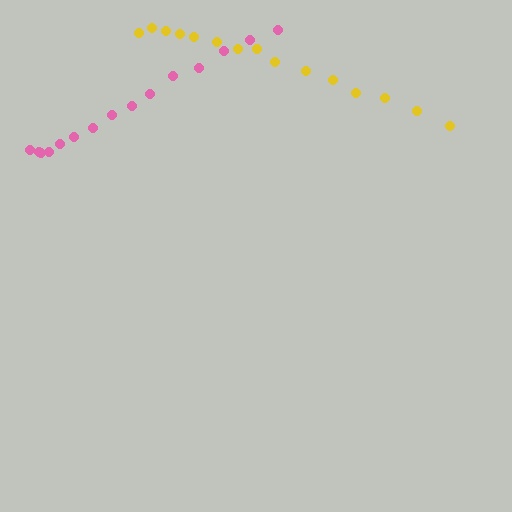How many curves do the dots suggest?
There are 2 distinct paths.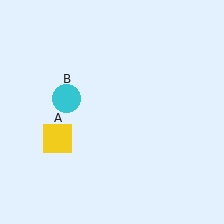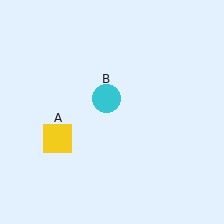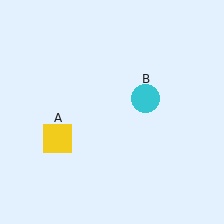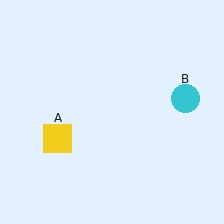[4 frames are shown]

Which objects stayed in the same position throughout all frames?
Yellow square (object A) remained stationary.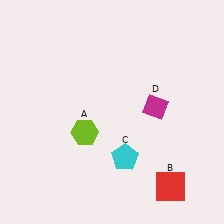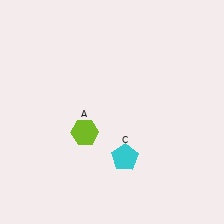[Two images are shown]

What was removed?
The red square (B), the magenta diamond (D) were removed in Image 2.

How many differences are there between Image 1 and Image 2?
There are 2 differences between the two images.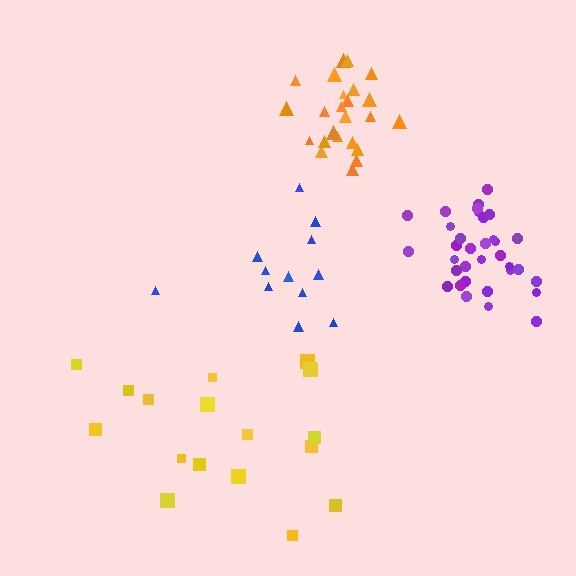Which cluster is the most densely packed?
Purple.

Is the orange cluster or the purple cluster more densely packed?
Purple.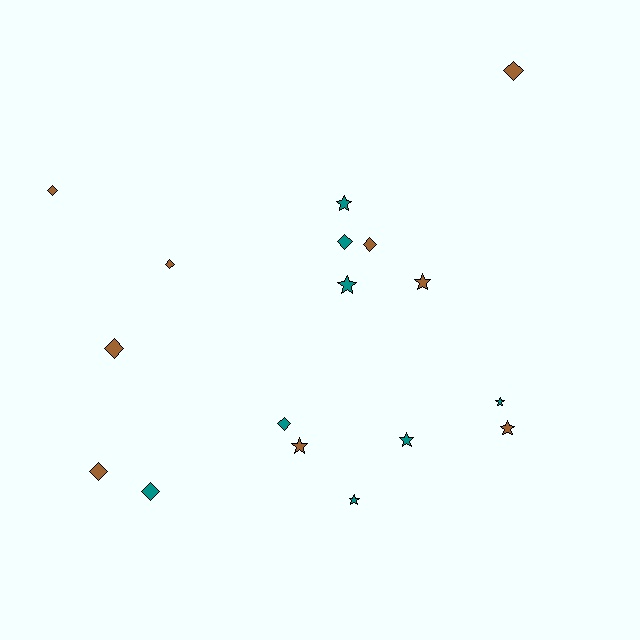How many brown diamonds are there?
There are 6 brown diamonds.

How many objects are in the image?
There are 17 objects.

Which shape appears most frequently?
Diamond, with 9 objects.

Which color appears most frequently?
Brown, with 9 objects.